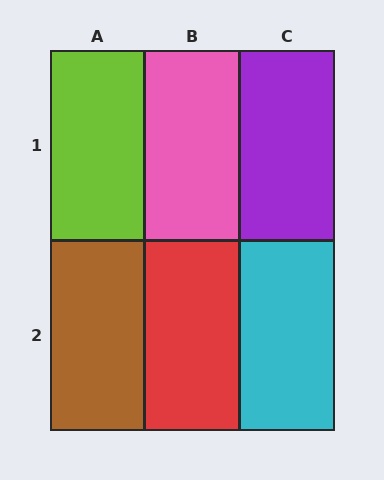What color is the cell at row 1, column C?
Purple.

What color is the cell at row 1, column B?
Pink.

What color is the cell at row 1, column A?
Lime.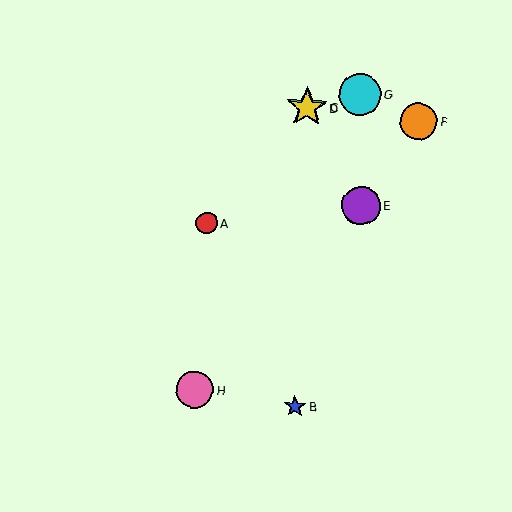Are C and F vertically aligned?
No, C is at x≈307 and F is at x≈419.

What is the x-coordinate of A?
Object A is at x≈207.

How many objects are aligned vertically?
3 objects (B, C, D) are aligned vertically.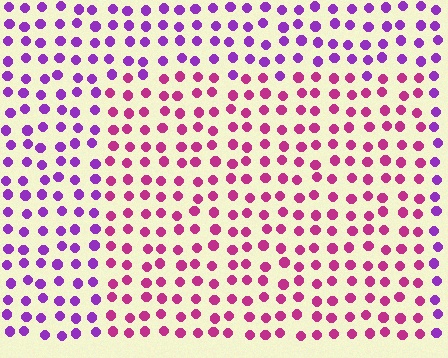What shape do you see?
I see a rectangle.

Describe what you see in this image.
The image is filled with small purple elements in a uniform arrangement. A rectangle-shaped region is visible where the elements are tinted to a slightly different hue, forming a subtle color boundary.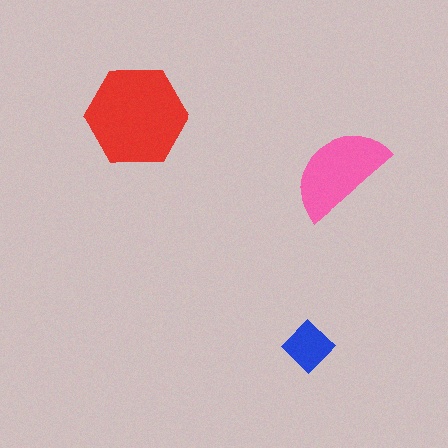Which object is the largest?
The red hexagon.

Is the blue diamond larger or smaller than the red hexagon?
Smaller.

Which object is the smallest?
The blue diamond.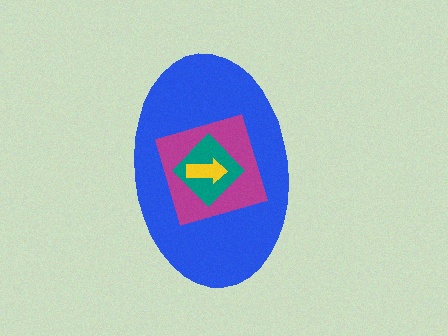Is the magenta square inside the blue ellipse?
Yes.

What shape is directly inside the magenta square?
The teal diamond.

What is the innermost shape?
The yellow arrow.